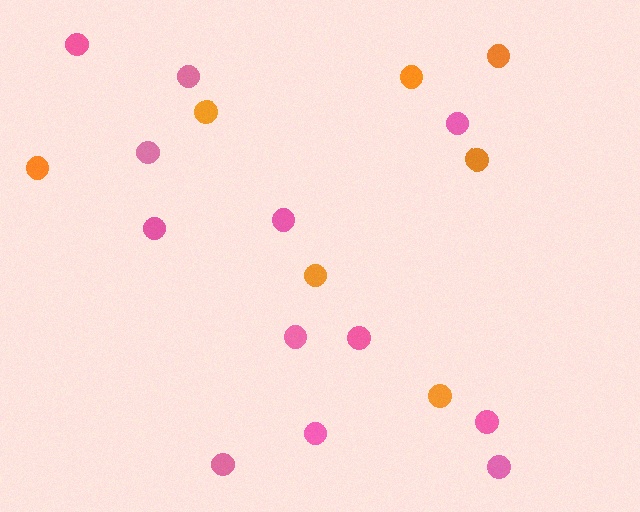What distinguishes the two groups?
There are 2 groups: one group of pink circles (12) and one group of orange circles (7).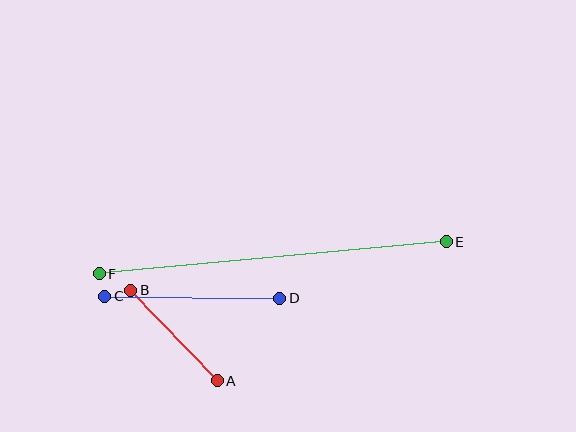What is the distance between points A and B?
The distance is approximately 125 pixels.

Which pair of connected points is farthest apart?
Points E and F are farthest apart.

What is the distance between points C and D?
The distance is approximately 175 pixels.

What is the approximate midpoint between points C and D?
The midpoint is at approximately (192, 297) pixels.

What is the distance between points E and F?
The distance is approximately 349 pixels.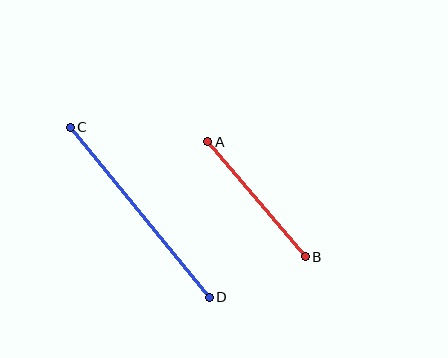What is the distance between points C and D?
The distance is approximately 220 pixels.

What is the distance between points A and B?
The distance is approximately 151 pixels.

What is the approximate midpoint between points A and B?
The midpoint is at approximately (257, 199) pixels.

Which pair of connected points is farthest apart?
Points C and D are farthest apart.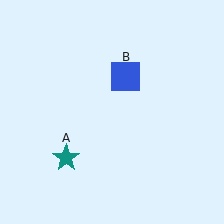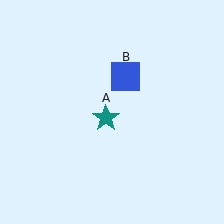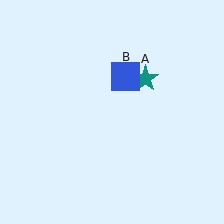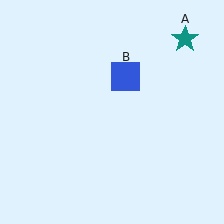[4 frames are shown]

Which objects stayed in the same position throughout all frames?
Blue square (object B) remained stationary.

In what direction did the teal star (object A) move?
The teal star (object A) moved up and to the right.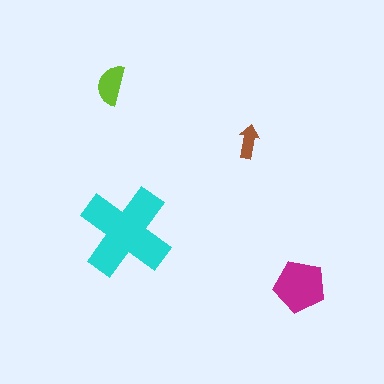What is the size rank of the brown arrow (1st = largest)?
4th.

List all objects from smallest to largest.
The brown arrow, the lime semicircle, the magenta pentagon, the cyan cross.